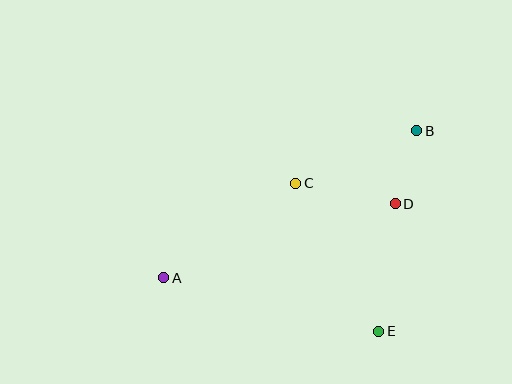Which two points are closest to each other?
Points B and D are closest to each other.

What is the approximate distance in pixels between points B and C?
The distance between B and C is approximately 132 pixels.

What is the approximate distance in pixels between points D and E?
The distance between D and E is approximately 129 pixels.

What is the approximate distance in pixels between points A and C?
The distance between A and C is approximately 162 pixels.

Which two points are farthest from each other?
Points A and B are farthest from each other.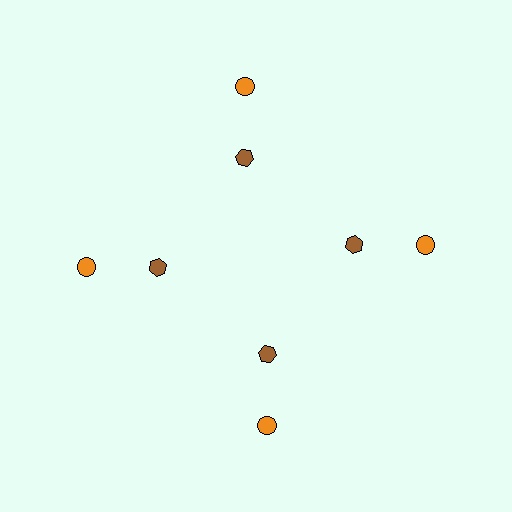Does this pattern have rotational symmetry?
Yes, this pattern has 4-fold rotational symmetry. It looks the same after rotating 90 degrees around the center.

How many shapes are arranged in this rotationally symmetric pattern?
There are 8 shapes, arranged in 4 groups of 2.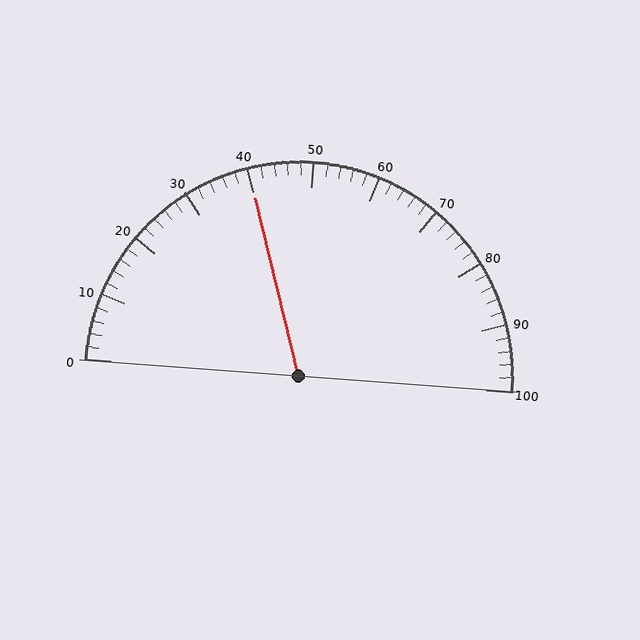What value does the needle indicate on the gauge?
The needle indicates approximately 40.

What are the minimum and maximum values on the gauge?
The gauge ranges from 0 to 100.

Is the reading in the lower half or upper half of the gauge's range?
The reading is in the lower half of the range (0 to 100).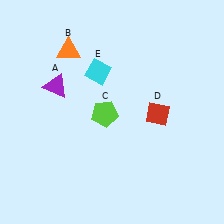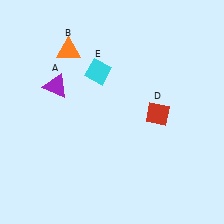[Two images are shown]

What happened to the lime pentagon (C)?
The lime pentagon (C) was removed in Image 2. It was in the bottom-left area of Image 1.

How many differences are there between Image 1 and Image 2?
There is 1 difference between the two images.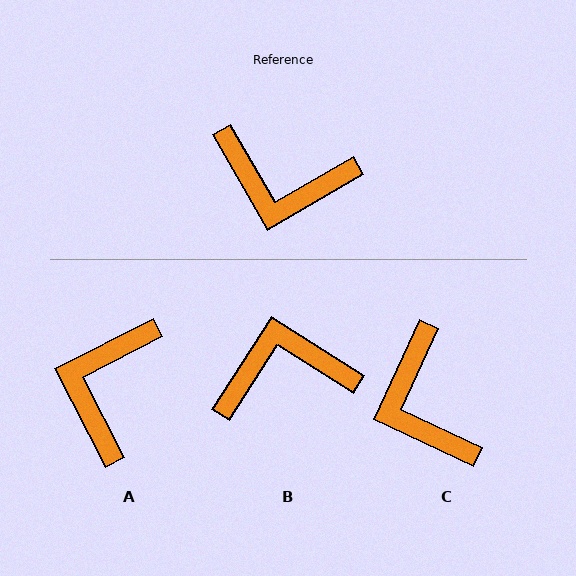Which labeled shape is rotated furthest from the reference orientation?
B, about 153 degrees away.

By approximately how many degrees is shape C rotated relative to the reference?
Approximately 55 degrees clockwise.